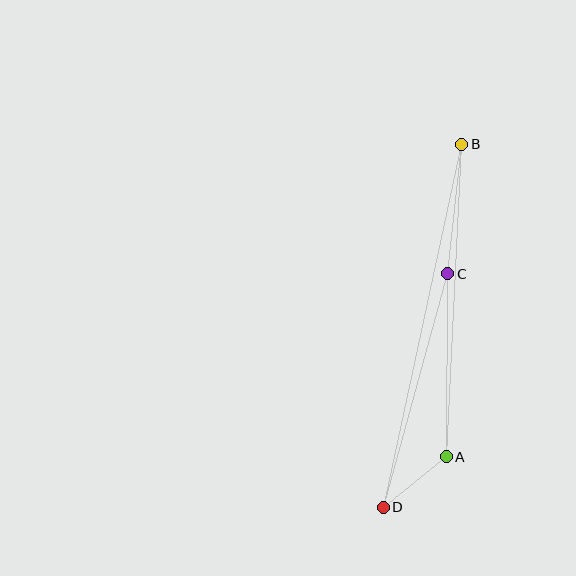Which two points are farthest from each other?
Points B and D are farthest from each other.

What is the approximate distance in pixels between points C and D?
The distance between C and D is approximately 243 pixels.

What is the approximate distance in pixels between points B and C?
The distance between B and C is approximately 130 pixels.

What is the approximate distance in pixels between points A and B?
The distance between A and B is approximately 313 pixels.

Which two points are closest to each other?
Points A and D are closest to each other.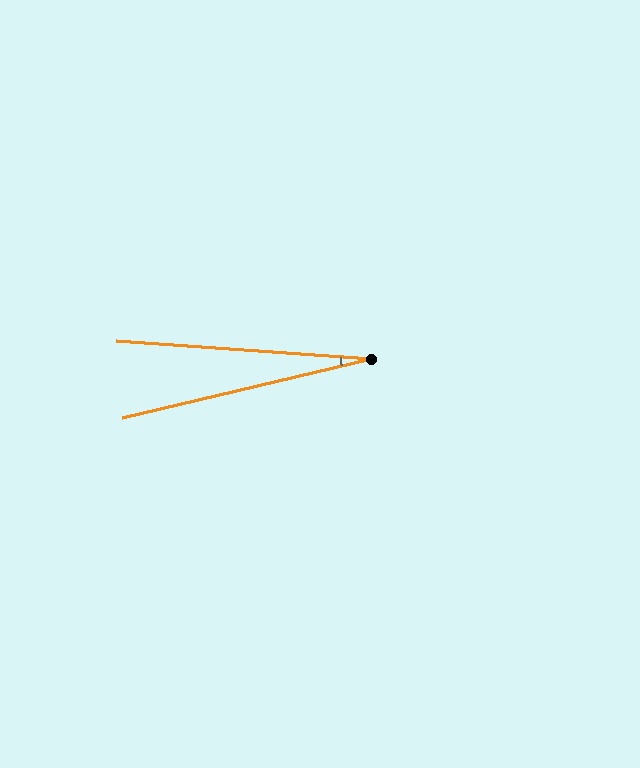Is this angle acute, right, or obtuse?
It is acute.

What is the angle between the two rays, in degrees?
Approximately 17 degrees.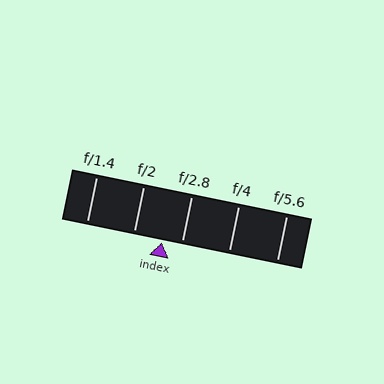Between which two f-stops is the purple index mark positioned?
The index mark is between f/2 and f/2.8.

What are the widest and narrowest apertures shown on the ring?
The widest aperture shown is f/1.4 and the narrowest is f/5.6.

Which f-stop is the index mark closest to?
The index mark is closest to f/2.8.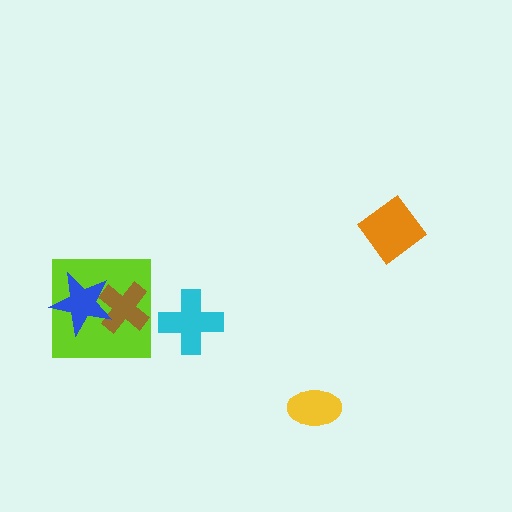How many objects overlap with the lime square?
2 objects overlap with the lime square.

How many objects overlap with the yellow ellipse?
0 objects overlap with the yellow ellipse.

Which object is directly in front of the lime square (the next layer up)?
The brown cross is directly in front of the lime square.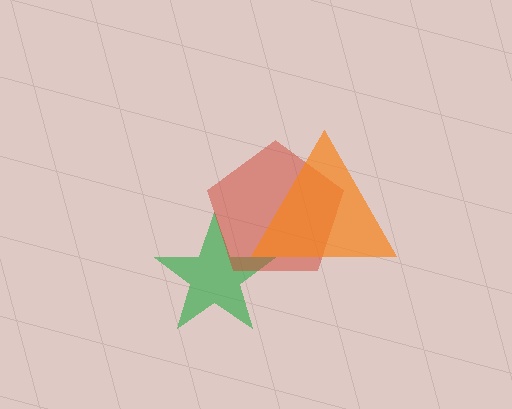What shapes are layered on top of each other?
The layered shapes are: a green star, a red pentagon, an orange triangle.